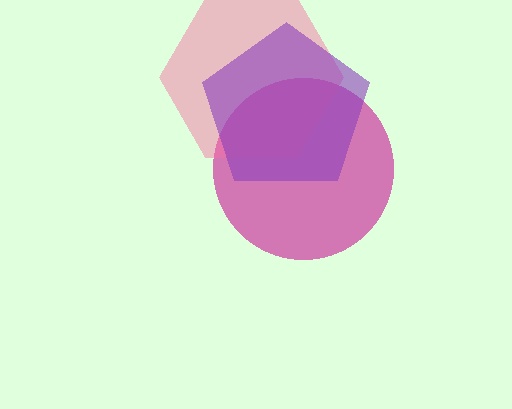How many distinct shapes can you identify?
There are 3 distinct shapes: a magenta circle, a pink hexagon, a purple pentagon.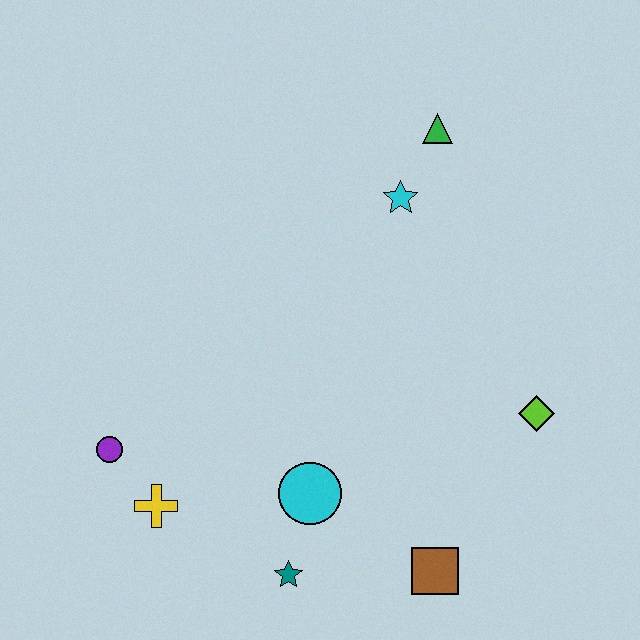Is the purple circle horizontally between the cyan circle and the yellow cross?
No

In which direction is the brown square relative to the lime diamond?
The brown square is below the lime diamond.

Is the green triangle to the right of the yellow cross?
Yes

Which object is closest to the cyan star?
The green triangle is closest to the cyan star.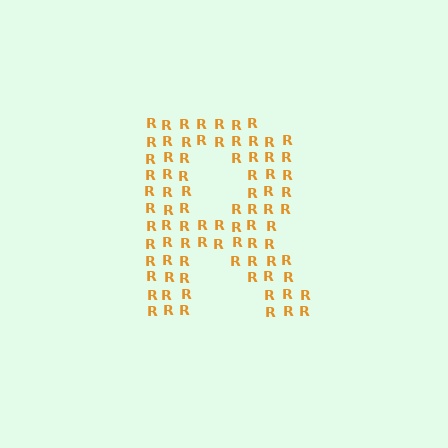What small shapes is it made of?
It is made of small letter R's.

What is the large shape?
The large shape is the letter R.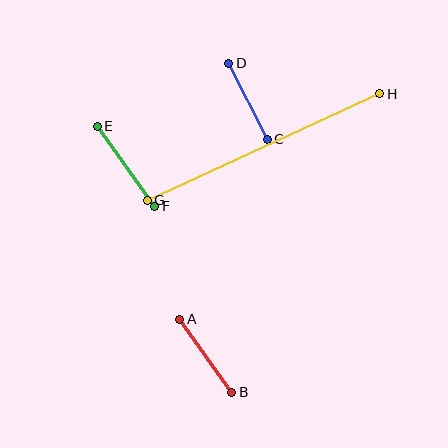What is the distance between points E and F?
The distance is approximately 99 pixels.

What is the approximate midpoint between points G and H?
The midpoint is at approximately (264, 147) pixels.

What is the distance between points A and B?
The distance is approximately 89 pixels.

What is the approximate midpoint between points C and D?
The midpoint is at approximately (248, 101) pixels.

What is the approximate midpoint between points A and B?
The midpoint is at approximately (206, 356) pixels.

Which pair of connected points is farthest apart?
Points G and H are farthest apart.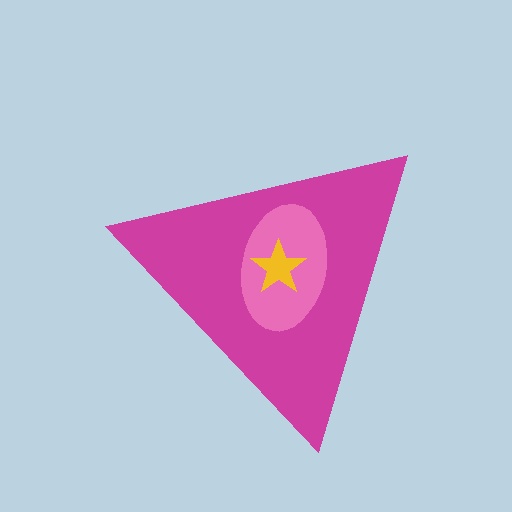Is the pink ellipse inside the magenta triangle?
Yes.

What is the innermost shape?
The yellow star.